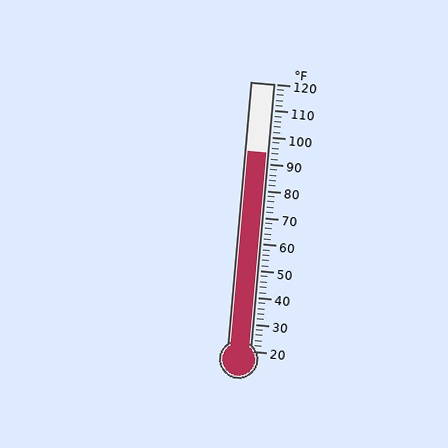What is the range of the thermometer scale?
The thermometer scale ranges from 20°F to 120°F.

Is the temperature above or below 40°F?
The temperature is above 40°F.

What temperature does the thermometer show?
The thermometer shows approximately 94°F.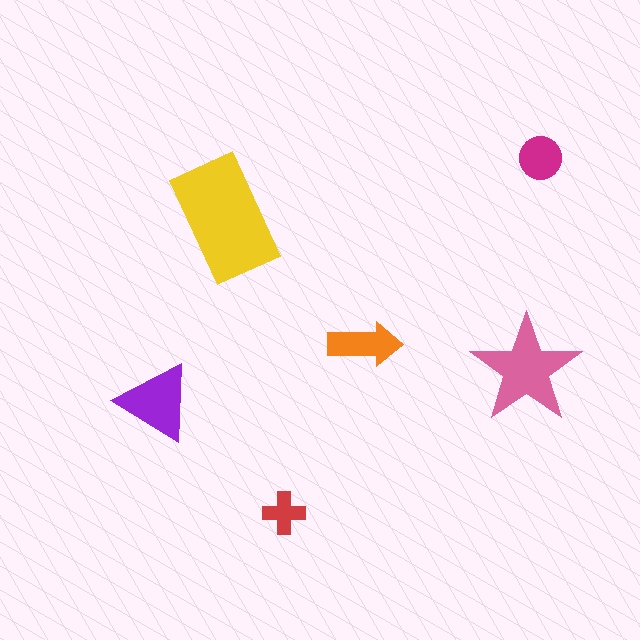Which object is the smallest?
The red cross.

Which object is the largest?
The yellow rectangle.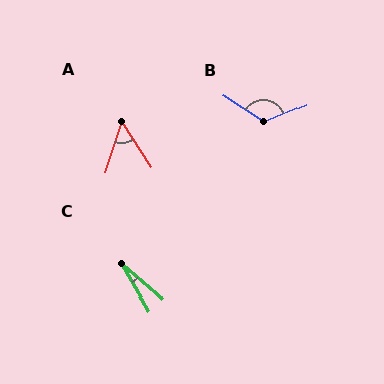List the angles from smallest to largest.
C (20°), A (50°), B (125°).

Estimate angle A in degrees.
Approximately 50 degrees.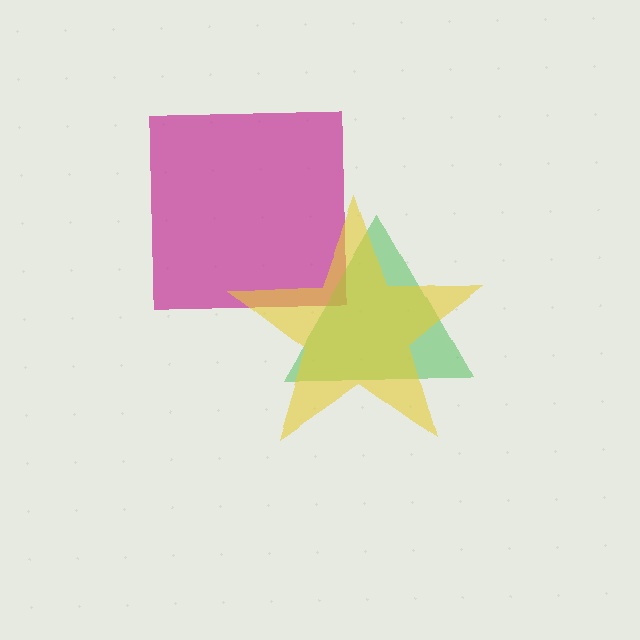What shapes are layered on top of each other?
The layered shapes are: a magenta square, a green triangle, a yellow star.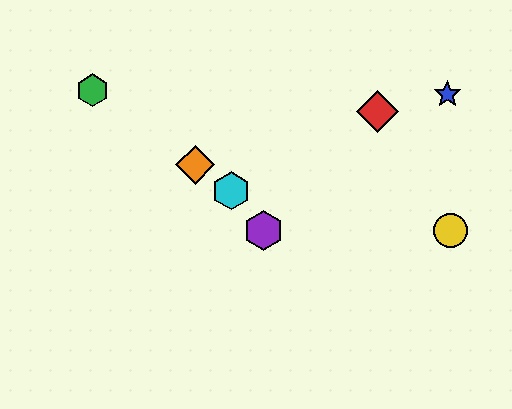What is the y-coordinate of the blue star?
The blue star is at y≈94.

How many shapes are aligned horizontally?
2 shapes (the yellow circle, the purple hexagon) are aligned horizontally.